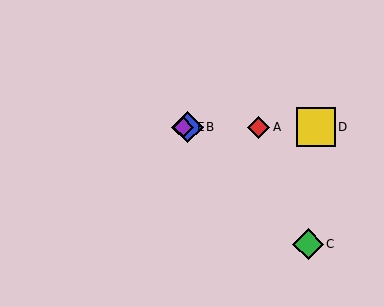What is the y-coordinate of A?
Object A is at y≈127.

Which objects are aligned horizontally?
Objects A, B, D, E are aligned horizontally.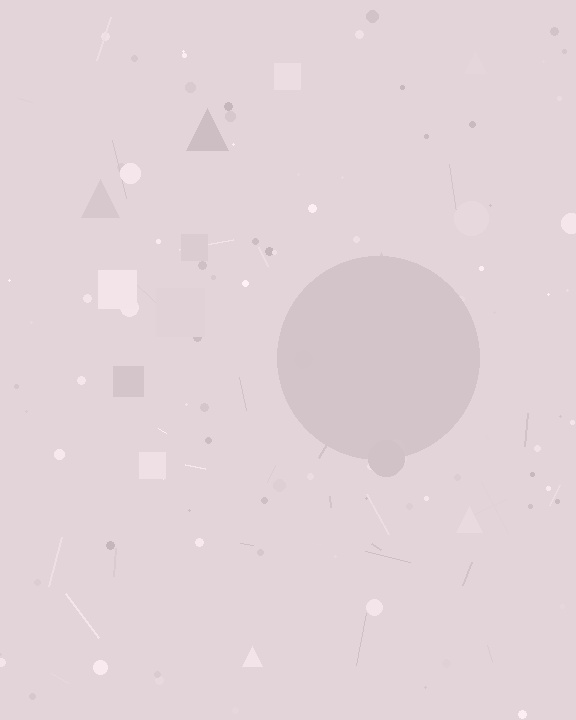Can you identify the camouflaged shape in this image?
The camouflaged shape is a circle.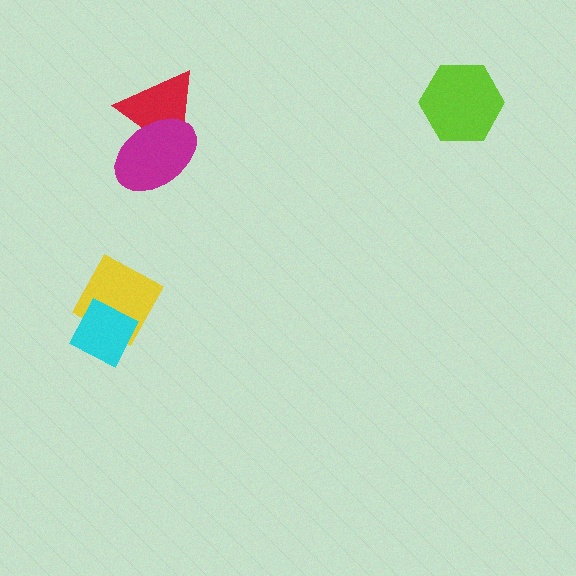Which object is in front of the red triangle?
The magenta ellipse is in front of the red triangle.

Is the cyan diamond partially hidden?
No, no other shape covers it.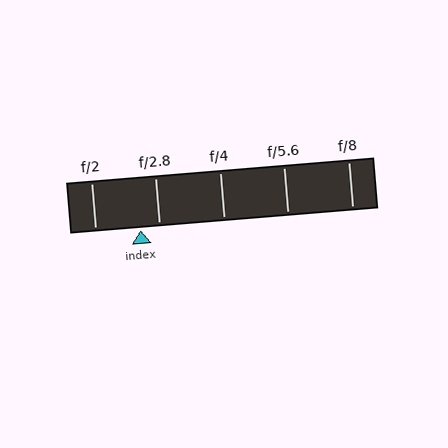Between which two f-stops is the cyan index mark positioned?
The index mark is between f/2 and f/2.8.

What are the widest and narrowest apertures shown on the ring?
The widest aperture shown is f/2 and the narrowest is f/8.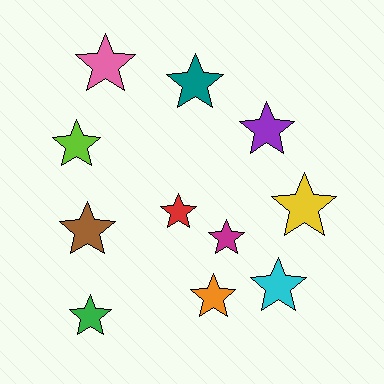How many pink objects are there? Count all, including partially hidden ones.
There is 1 pink object.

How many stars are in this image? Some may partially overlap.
There are 11 stars.